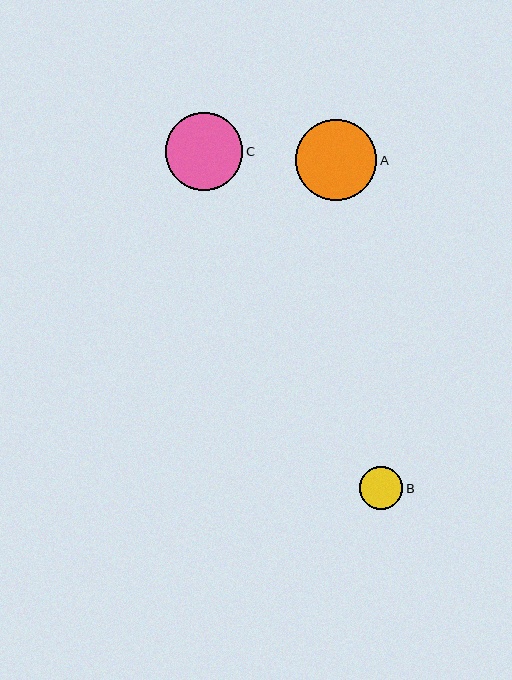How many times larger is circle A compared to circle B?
Circle A is approximately 1.9 times the size of circle B.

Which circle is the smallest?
Circle B is the smallest with a size of approximately 43 pixels.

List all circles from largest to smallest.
From largest to smallest: A, C, B.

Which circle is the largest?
Circle A is the largest with a size of approximately 81 pixels.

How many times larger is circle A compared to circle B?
Circle A is approximately 1.9 times the size of circle B.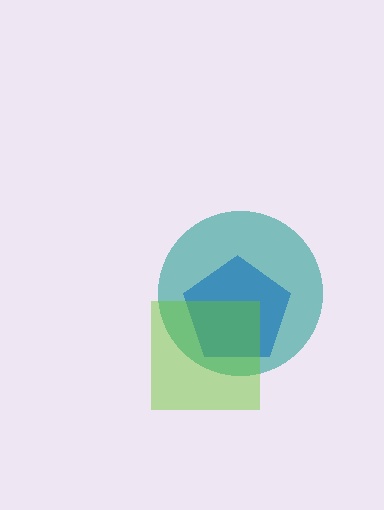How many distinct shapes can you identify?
There are 3 distinct shapes: a blue pentagon, a teal circle, a lime square.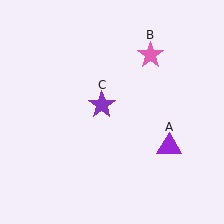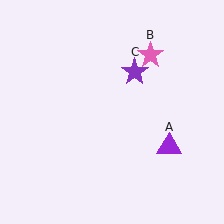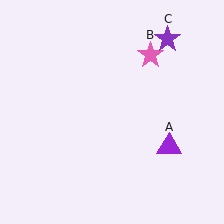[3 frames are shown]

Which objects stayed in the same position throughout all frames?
Purple triangle (object A) and pink star (object B) remained stationary.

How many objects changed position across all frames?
1 object changed position: purple star (object C).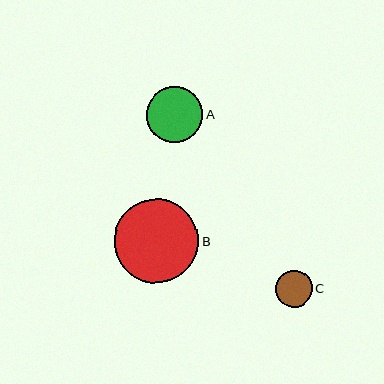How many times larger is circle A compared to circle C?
Circle A is approximately 1.5 times the size of circle C.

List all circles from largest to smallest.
From largest to smallest: B, A, C.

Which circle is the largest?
Circle B is the largest with a size of approximately 84 pixels.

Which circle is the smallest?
Circle C is the smallest with a size of approximately 37 pixels.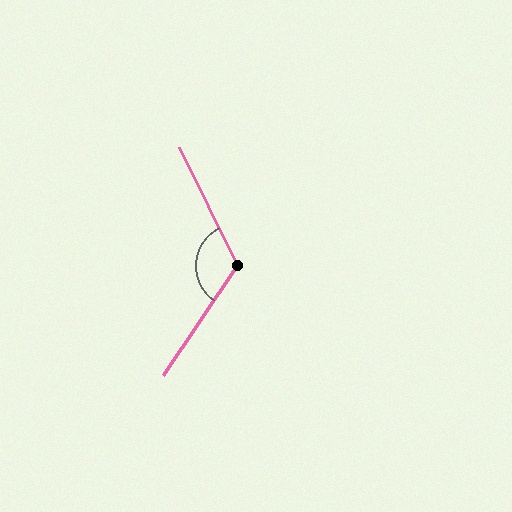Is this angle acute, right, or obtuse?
It is obtuse.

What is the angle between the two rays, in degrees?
Approximately 120 degrees.